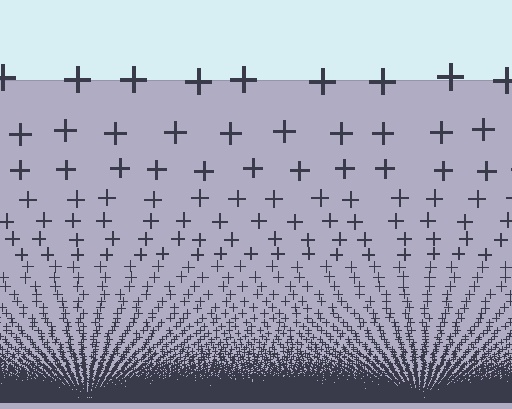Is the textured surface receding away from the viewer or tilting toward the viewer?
The surface appears to tilt toward the viewer. Texture elements get larger and sparser toward the top.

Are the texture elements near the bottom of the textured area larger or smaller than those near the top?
Smaller. The gradient is inverted — elements near the bottom are smaller and denser.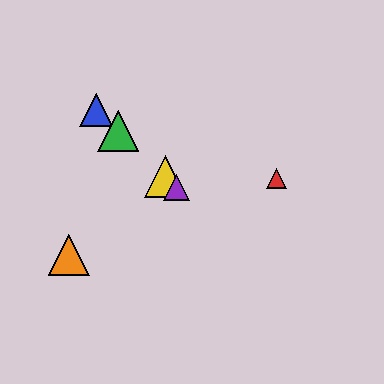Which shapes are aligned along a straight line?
The blue triangle, the green triangle, the yellow triangle, the purple triangle are aligned along a straight line.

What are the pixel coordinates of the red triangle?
The red triangle is at (277, 179).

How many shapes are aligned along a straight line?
4 shapes (the blue triangle, the green triangle, the yellow triangle, the purple triangle) are aligned along a straight line.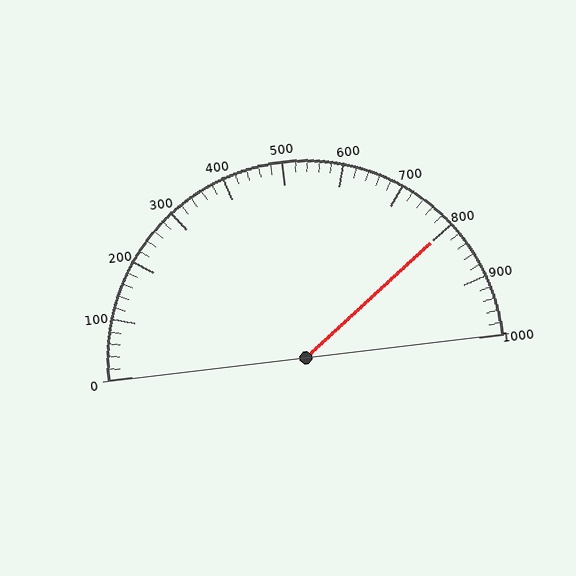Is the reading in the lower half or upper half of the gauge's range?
The reading is in the upper half of the range (0 to 1000).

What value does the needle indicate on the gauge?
The needle indicates approximately 800.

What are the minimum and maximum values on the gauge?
The gauge ranges from 0 to 1000.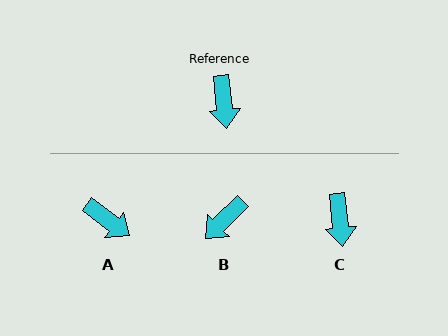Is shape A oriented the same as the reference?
No, it is off by about 47 degrees.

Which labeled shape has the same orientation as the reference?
C.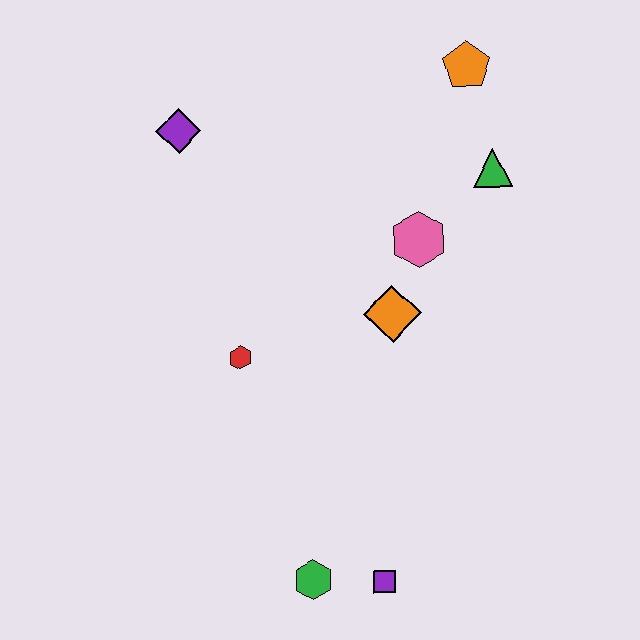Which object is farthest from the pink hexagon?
The green hexagon is farthest from the pink hexagon.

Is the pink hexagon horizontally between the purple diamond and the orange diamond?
No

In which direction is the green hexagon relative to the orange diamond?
The green hexagon is below the orange diamond.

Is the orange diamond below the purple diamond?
Yes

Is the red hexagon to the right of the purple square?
No